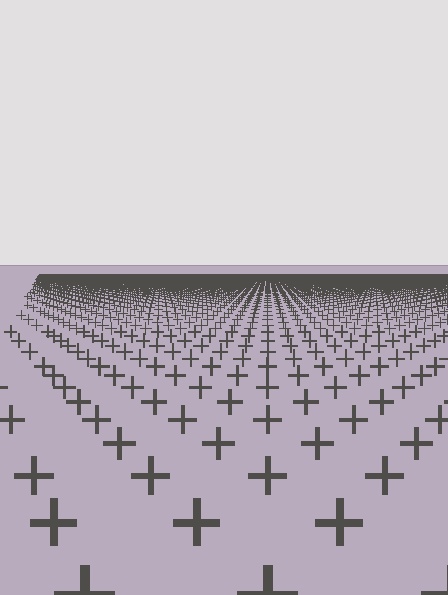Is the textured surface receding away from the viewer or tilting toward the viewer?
The surface is receding away from the viewer. Texture elements get smaller and denser toward the top.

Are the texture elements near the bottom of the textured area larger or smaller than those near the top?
Larger. Near the bottom, elements are closer to the viewer and appear at a bigger on-screen size.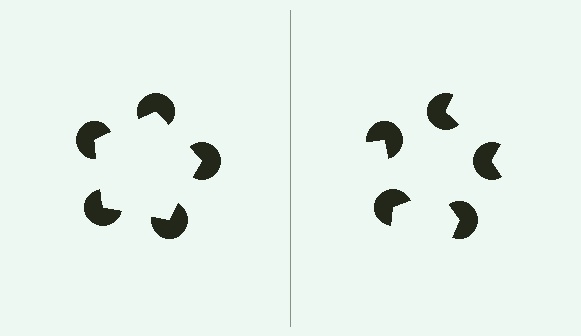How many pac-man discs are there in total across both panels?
10 — 5 on each side.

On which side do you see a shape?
An illusory pentagon appears on the left side. On the right side the wedge cuts are rotated, so no coherent shape forms.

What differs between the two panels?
The pac-man discs are positioned identically on both sides; only the wedge orientations differ. On the left they align to a pentagon; on the right they are misaligned.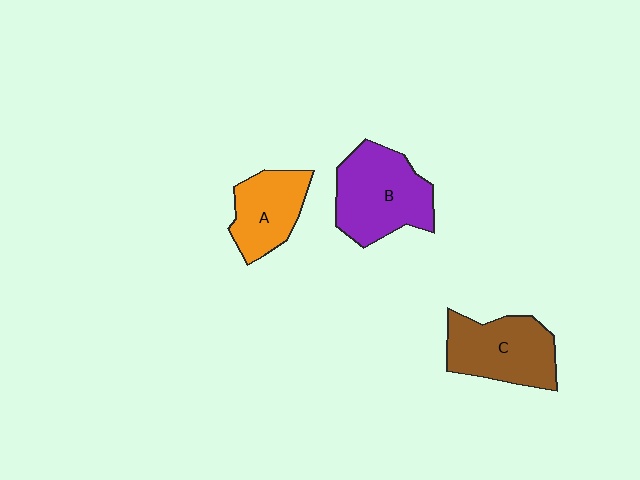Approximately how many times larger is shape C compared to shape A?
Approximately 1.3 times.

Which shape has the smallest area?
Shape A (orange).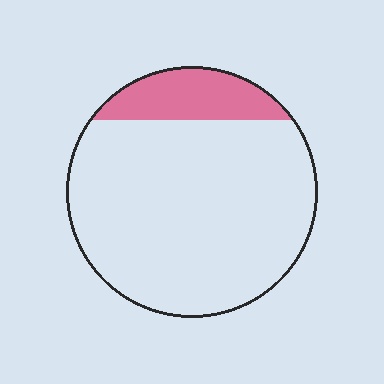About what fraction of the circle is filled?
About one sixth (1/6).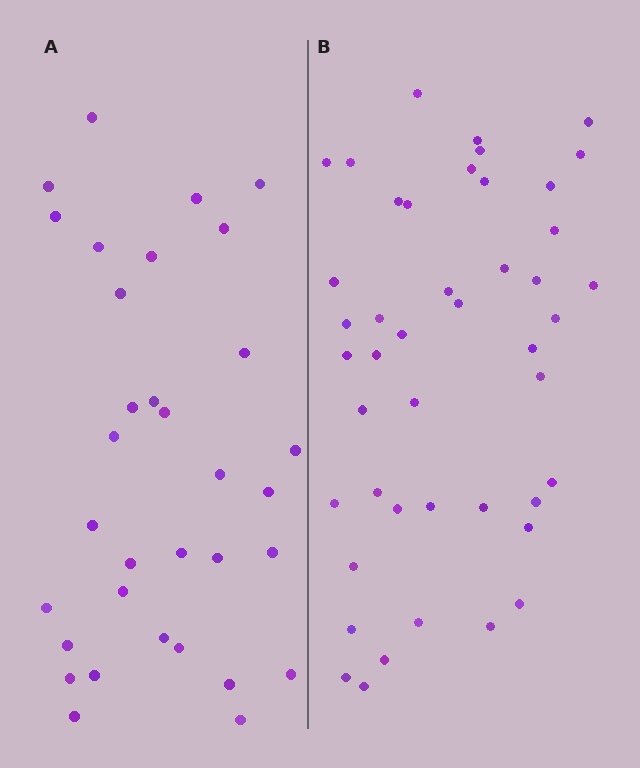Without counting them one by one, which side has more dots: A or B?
Region B (the right region) has more dots.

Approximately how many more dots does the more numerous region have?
Region B has roughly 12 or so more dots than region A.